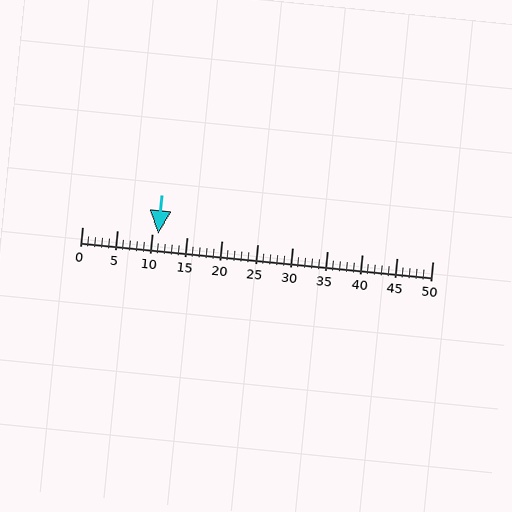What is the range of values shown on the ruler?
The ruler shows values from 0 to 50.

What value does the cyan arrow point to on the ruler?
The cyan arrow points to approximately 11.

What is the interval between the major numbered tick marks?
The major tick marks are spaced 5 units apart.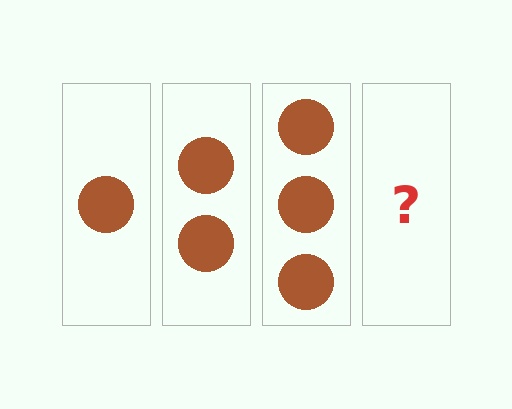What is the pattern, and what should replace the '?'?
The pattern is that each step adds one more circle. The '?' should be 4 circles.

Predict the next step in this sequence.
The next step is 4 circles.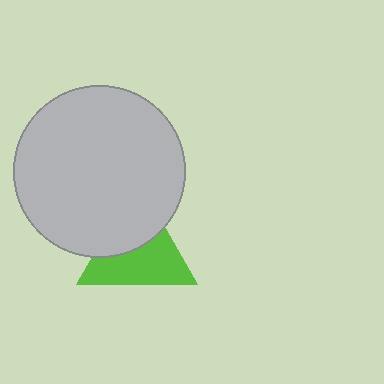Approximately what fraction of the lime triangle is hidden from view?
Roughly 42% of the lime triangle is hidden behind the light gray circle.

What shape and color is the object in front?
The object in front is a light gray circle.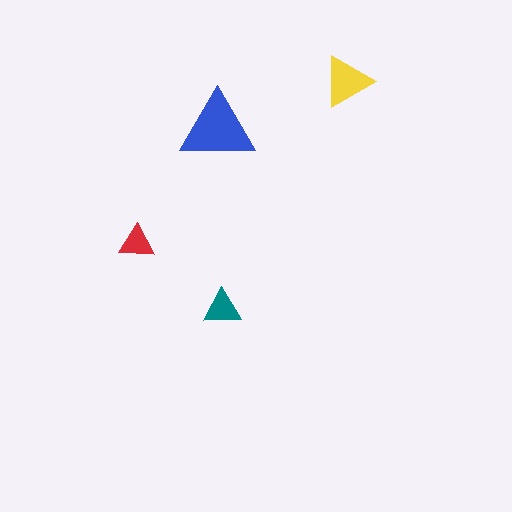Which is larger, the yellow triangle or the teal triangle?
The yellow one.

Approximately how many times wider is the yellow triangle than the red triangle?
About 1.5 times wider.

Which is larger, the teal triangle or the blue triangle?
The blue one.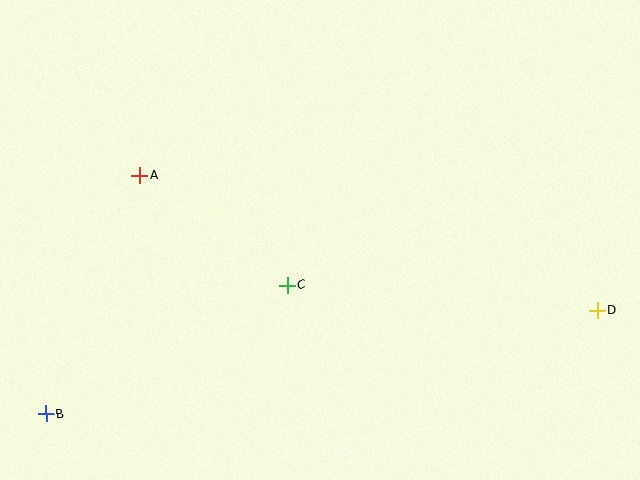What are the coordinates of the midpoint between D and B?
The midpoint between D and B is at (322, 362).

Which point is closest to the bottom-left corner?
Point B is closest to the bottom-left corner.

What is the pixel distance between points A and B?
The distance between A and B is 256 pixels.